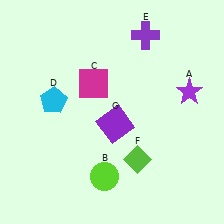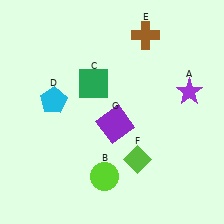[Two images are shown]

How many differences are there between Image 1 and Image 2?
There are 2 differences between the two images.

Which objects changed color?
C changed from magenta to green. E changed from purple to brown.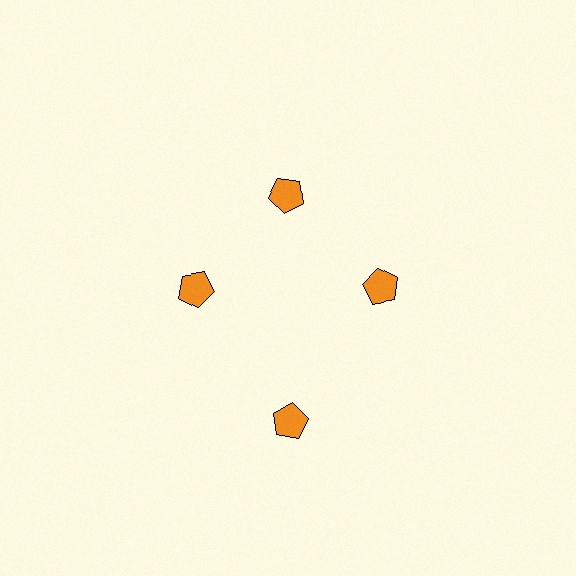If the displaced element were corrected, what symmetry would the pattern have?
It would have 4-fold rotational symmetry — the pattern would map onto itself every 90 degrees.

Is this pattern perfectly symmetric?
No. The 4 orange pentagons are arranged in a ring, but one element near the 6 o'clock position is pushed outward from the center, breaking the 4-fold rotational symmetry.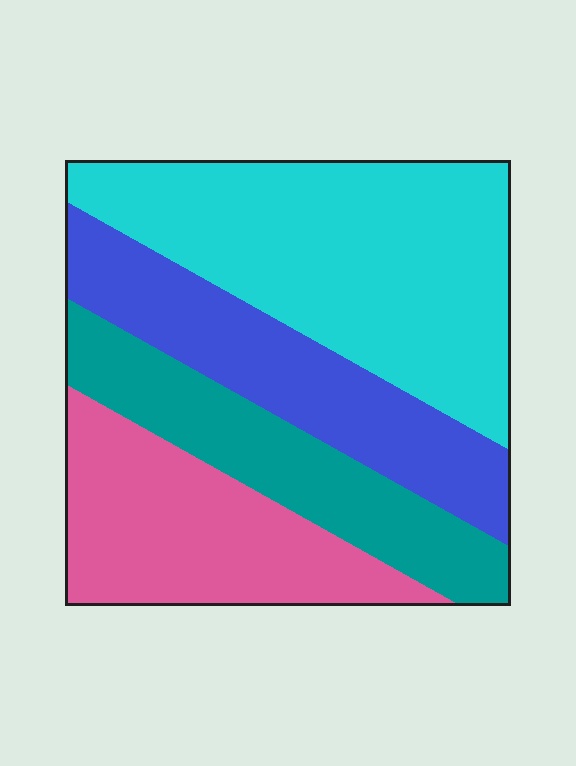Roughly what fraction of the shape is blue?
Blue covers about 20% of the shape.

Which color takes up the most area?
Cyan, at roughly 35%.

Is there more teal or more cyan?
Cyan.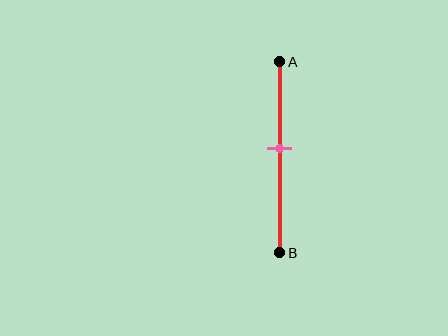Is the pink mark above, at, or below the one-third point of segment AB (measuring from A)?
The pink mark is below the one-third point of segment AB.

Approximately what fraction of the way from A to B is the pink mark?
The pink mark is approximately 45% of the way from A to B.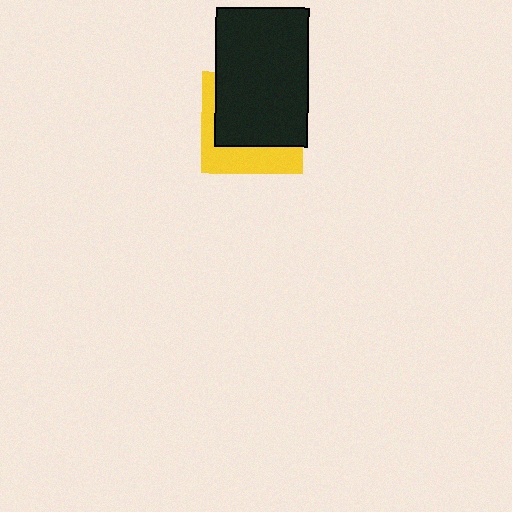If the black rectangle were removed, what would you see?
You would see the complete yellow square.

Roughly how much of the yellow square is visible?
A small part of it is visible (roughly 36%).